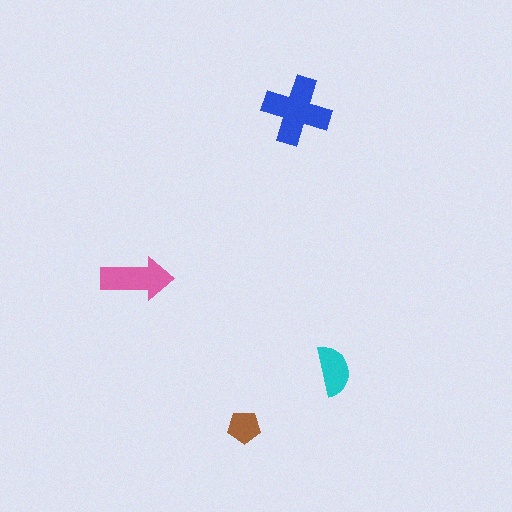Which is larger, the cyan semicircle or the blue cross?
The blue cross.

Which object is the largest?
The blue cross.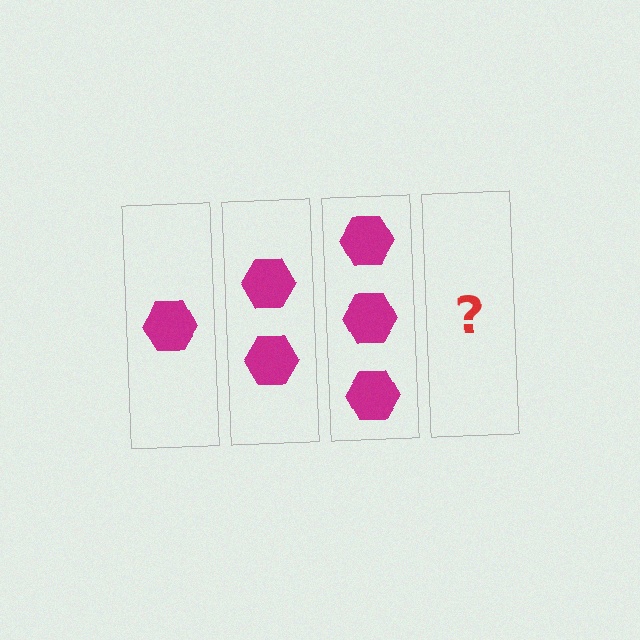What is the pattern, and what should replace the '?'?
The pattern is that each step adds one more hexagon. The '?' should be 4 hexagons.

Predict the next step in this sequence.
The next step is 4 hexagons.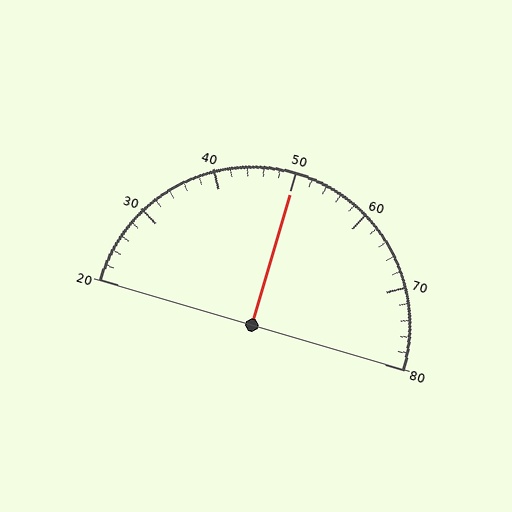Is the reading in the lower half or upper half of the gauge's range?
The reading is in the upper half of the range (20 to 80).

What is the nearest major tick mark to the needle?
The nearest major tick mark is 50.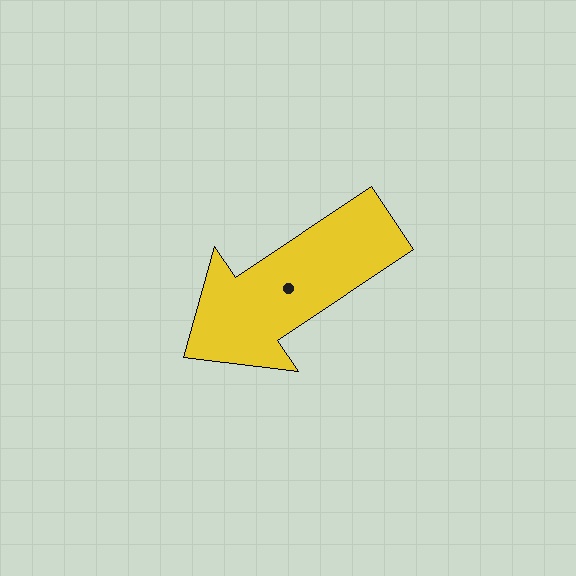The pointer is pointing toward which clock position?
Roughly 8 o'clock.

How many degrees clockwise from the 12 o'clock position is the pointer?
Approximately 236 degrees.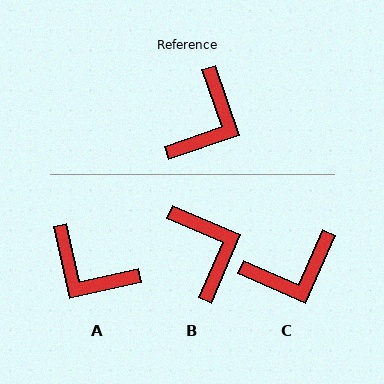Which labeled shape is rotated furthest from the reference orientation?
A, about 97 degrees away.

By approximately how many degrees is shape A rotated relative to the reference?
Approximately 97 degrees clockwise.